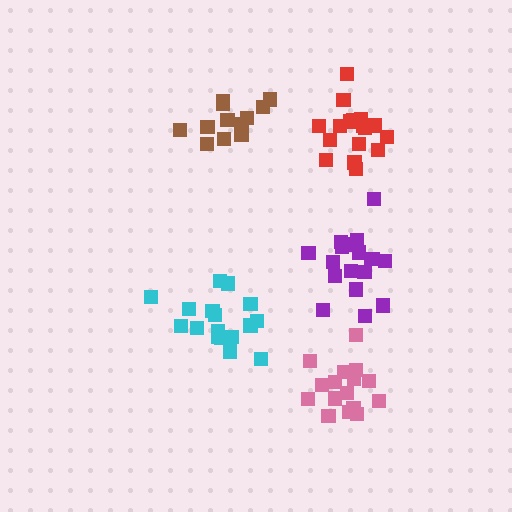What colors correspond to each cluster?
The clusters are colored: red, cyan, brown, purple, pink.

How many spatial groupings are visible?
There are 5 spatial groupings.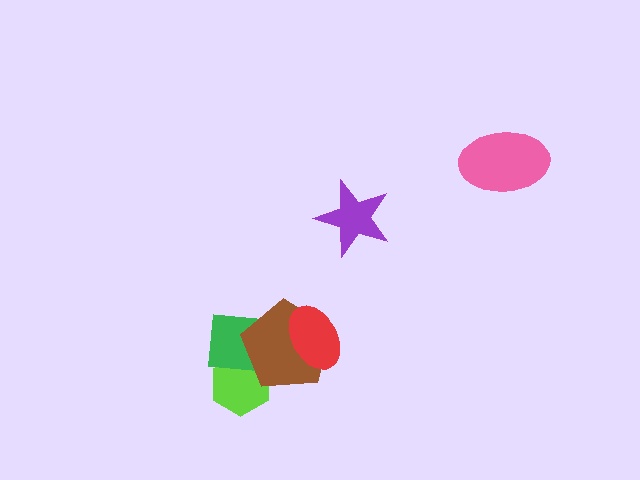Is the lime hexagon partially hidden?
Yes, it is partially covered by another shape.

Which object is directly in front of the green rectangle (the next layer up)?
The brown pentagon is directly in front of the green rectangle.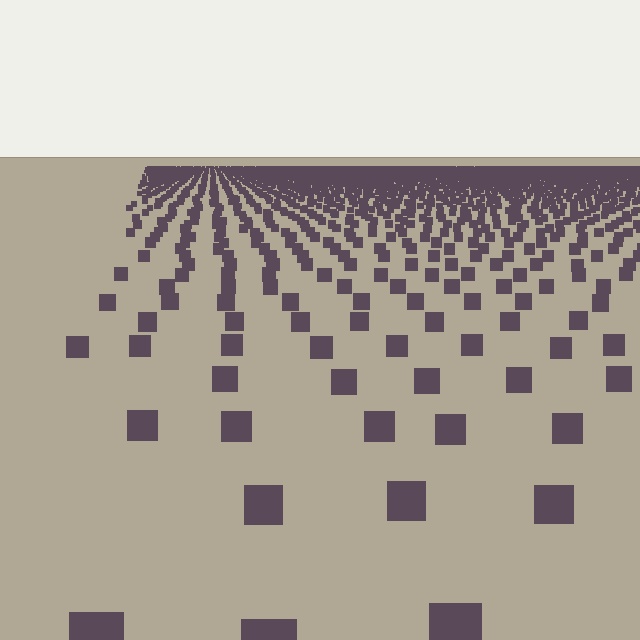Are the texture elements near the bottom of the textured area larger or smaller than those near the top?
Larger. Near the bottom, elements are closer to the viewer and appear at a bigger on-screen size.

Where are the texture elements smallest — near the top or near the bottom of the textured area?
Near the top.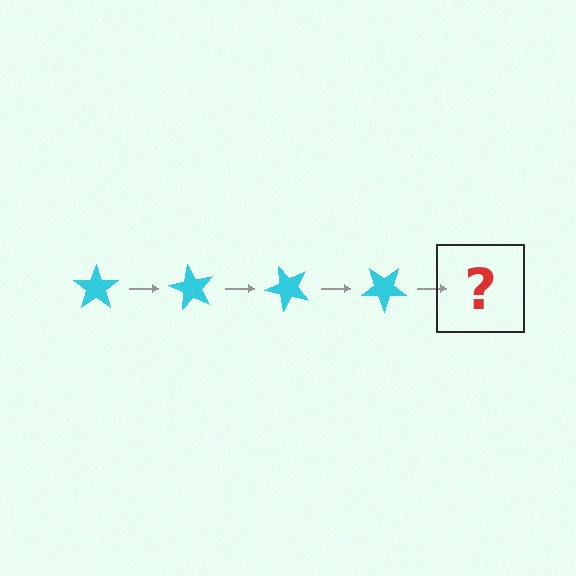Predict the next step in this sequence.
The next step is a cyan star rotated 240 degrees.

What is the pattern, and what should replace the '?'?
The pattern is that the star rotates 60 degrees each step. The '?' should be a cyan star rotated 240 degrees.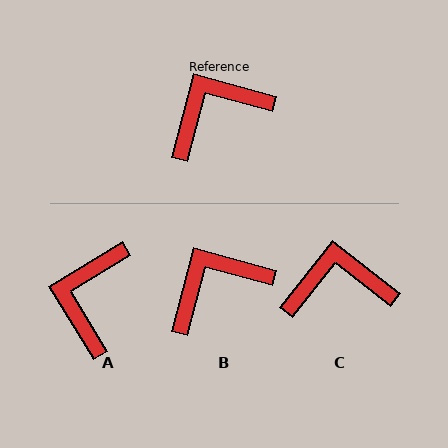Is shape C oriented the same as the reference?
No, it is off by about 23 degrees.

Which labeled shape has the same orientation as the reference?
B.